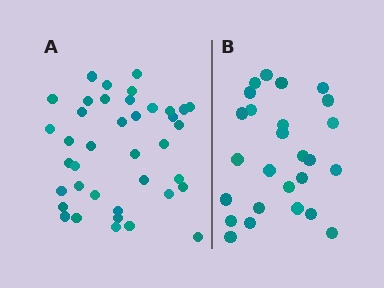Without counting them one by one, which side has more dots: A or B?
Region A (the left region) has more dots.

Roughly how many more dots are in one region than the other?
Region A has approximately 15 more dots than region B.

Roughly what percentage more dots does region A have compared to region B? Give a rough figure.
About 50% more.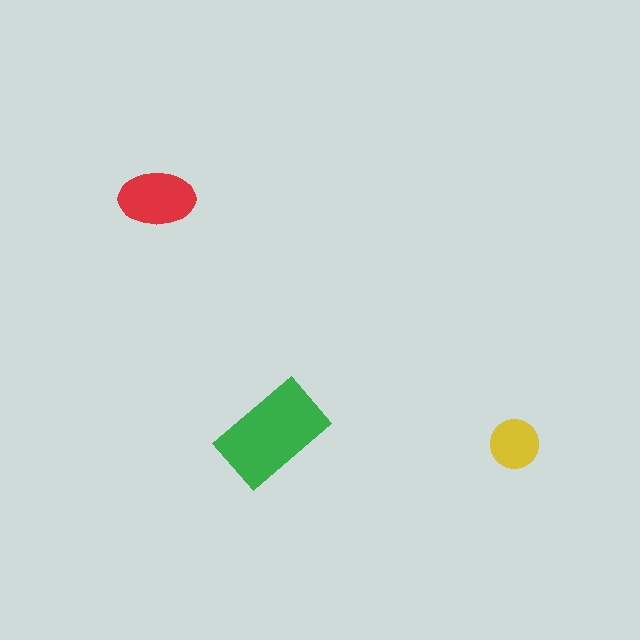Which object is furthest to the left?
The red ellipse is leftmost.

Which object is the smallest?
The yellow circle.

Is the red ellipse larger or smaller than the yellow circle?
Larger.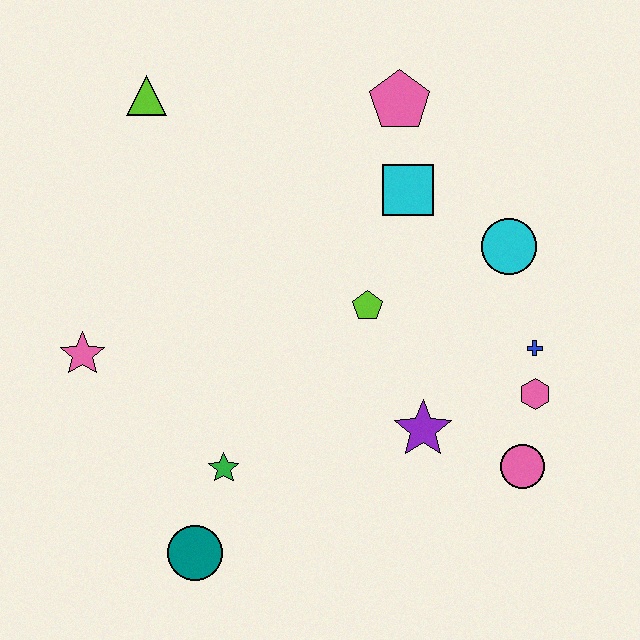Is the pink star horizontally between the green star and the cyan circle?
No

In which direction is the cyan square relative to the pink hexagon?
The cyan square is above the pink hexagon.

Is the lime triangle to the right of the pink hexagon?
No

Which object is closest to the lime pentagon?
The cyan square is closest to the lime pentagon.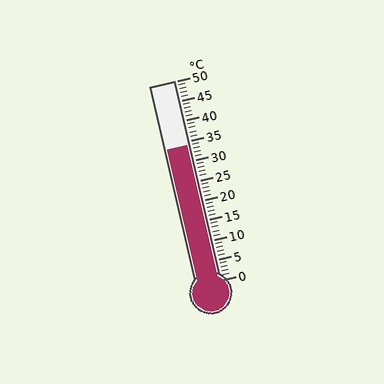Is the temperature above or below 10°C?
The temperature is above 10°C.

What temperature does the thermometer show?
The thermometer shows approximately 34°C.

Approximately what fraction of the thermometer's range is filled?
The thermometer is filled to approximately 70% of its range.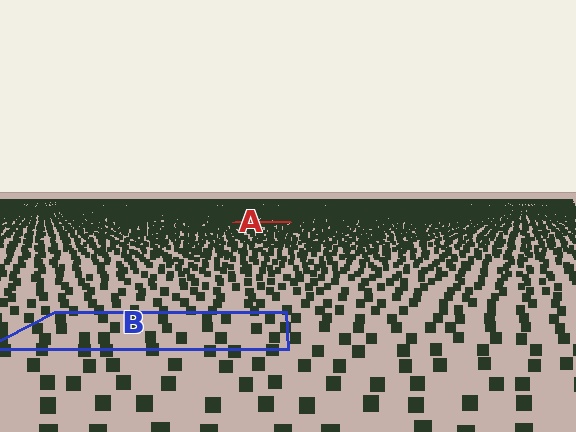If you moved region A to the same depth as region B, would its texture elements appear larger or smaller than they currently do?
They would appear larger. At a closer depth, the same texture elements are projected at a bigger on-screen size.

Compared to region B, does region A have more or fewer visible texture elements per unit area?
Region A has more texture elements per unit area — they are packed more densely because it is farther away.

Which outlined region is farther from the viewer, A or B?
Region A is farther from the viewer — the texture elements inside it appear smaller and more densely packed.